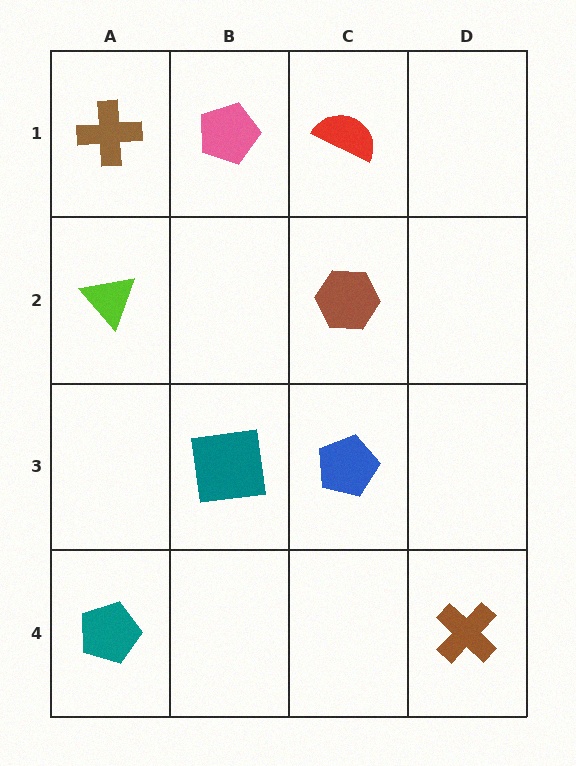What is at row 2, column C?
A brown hexagon.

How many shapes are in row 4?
2 shapes.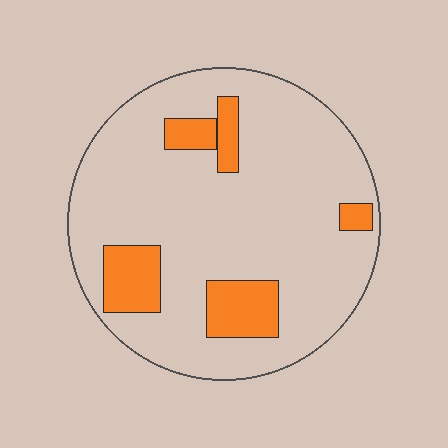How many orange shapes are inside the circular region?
5.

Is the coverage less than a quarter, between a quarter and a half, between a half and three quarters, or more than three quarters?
Less than a quarter.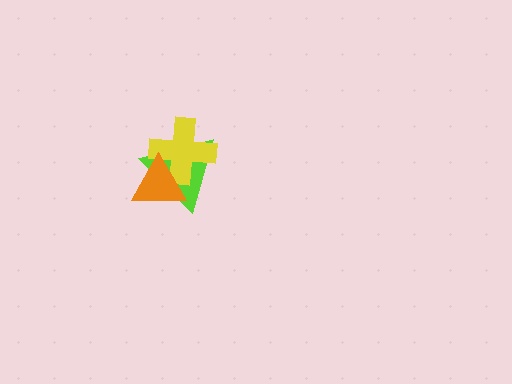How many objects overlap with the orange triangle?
2 objects overlap with the orange triangle.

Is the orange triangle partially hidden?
No, no other shape covers it.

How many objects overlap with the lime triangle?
2 objects overlap with the lime triangle.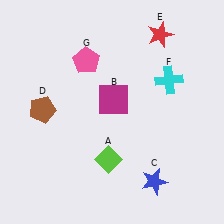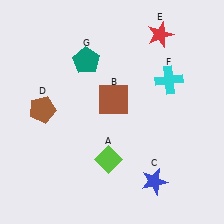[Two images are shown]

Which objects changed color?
B changed from magenta to brown. G changed from pink to teal.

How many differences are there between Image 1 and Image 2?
There are 2 differences between the two images.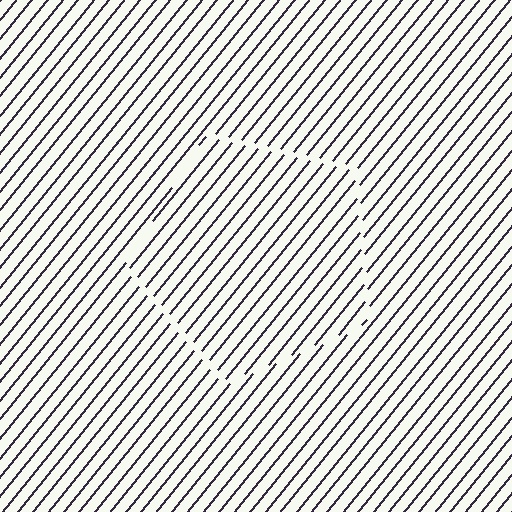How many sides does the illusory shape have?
5 sides — the line-ends trace a pentagon.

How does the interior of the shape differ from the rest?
The interior of the shape contains the same grating, shifted by half a period — the contour is defined by the phase discontinuity where line-ends from the inner and outer gratings abut.